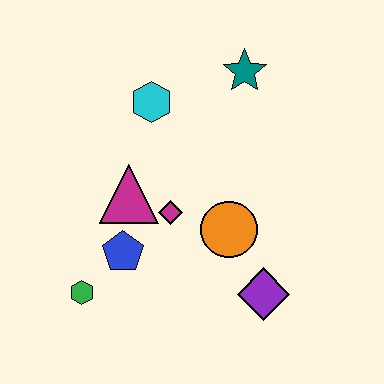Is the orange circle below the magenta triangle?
Yes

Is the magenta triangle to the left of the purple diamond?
Yes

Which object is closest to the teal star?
The cyan hexagon is closest to the teal star.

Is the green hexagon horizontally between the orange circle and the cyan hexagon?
No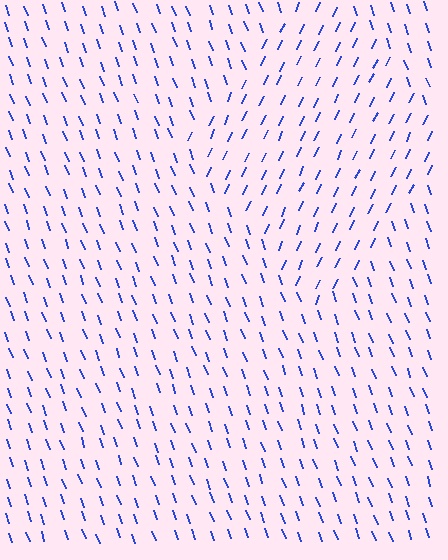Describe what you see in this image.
The image is filled with small blue line segments. A diamond region in the image has lines oriented differently from the surrounding lines, creating a visible texture boundary.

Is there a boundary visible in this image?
Yes, there is a texture boundary formed by a change in line orientation.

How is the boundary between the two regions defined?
The boundary is defined purely by a change in line orientation (approximately 45 degrees difference). All lines are the same color and thickness.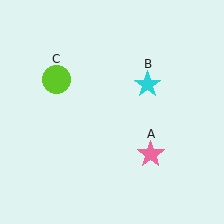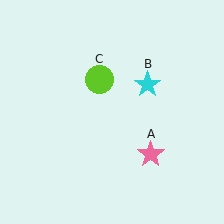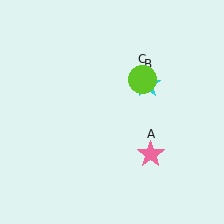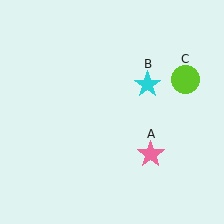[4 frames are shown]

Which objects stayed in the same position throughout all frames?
Pink star (object A) and cyan star (object B) remained stationary.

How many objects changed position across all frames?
1 object changed position: lime circle (object C).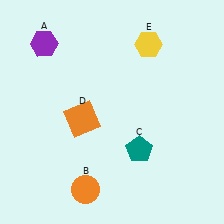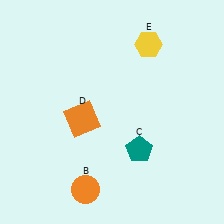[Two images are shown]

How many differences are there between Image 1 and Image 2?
There is 1 difference between the two images.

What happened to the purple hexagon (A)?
The purple hexagon (A) was removed in Image 2. It was in the top-left area of Image 1.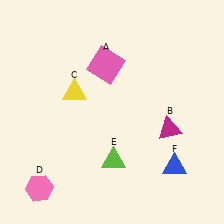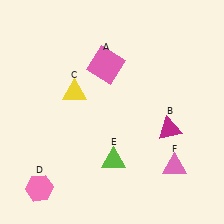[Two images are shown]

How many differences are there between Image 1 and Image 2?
There is 1 difference between the two images.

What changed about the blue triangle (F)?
In Image 1, F is blue. In Image 2, it changed to pink.